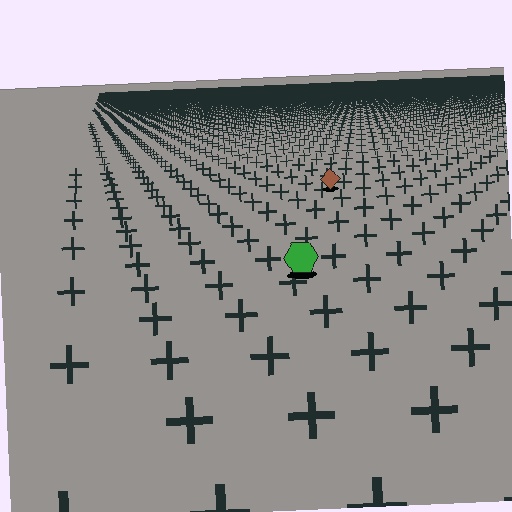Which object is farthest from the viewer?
The brown diamond is farthest from the viewer. It appears smaller and the ground texture around it is denser.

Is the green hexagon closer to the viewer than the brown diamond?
Yes. The green hexagon is closer — you can tell from the texture gradient: the ground texture is coarser near it.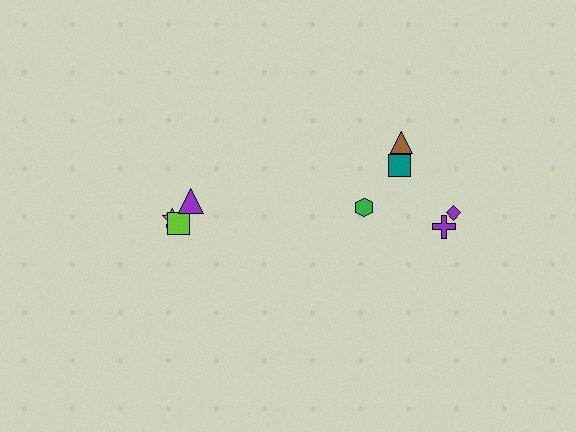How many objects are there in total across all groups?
There are 8 objects.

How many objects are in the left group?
There are 3 objects.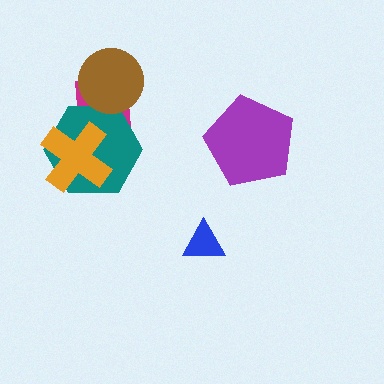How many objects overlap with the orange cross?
1 object overlaps with the orange cross.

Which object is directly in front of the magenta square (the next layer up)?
The teal hexagon is directly in front of the magenta square.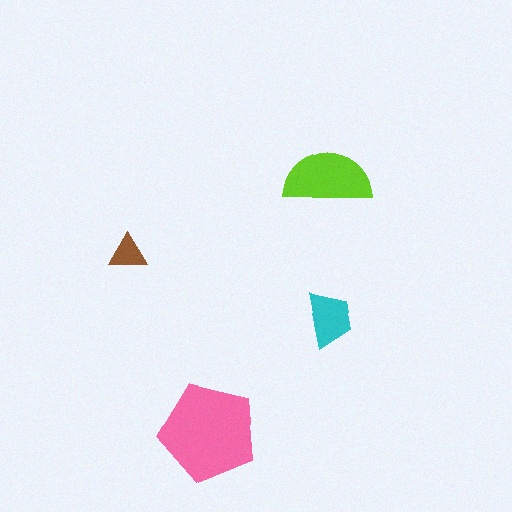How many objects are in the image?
There are 4 objects in the image.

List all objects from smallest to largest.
The brown triangle, the cyan trapezoid, the lime semicircle, the pink pentagon.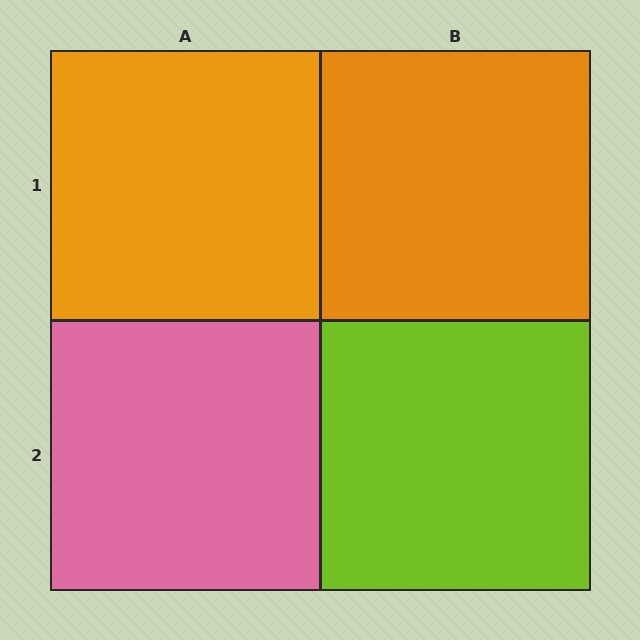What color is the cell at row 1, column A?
Orange.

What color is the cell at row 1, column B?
Orange.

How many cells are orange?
2 cells are orange.